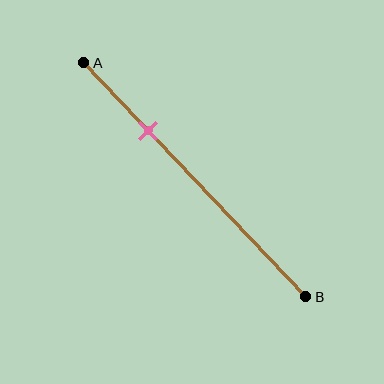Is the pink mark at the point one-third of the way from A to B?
No, the mark is at about 30% from A, not at the 33% one-third point.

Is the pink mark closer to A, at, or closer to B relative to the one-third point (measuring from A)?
The pink mark is closer to point A than the one-third point of segment AB.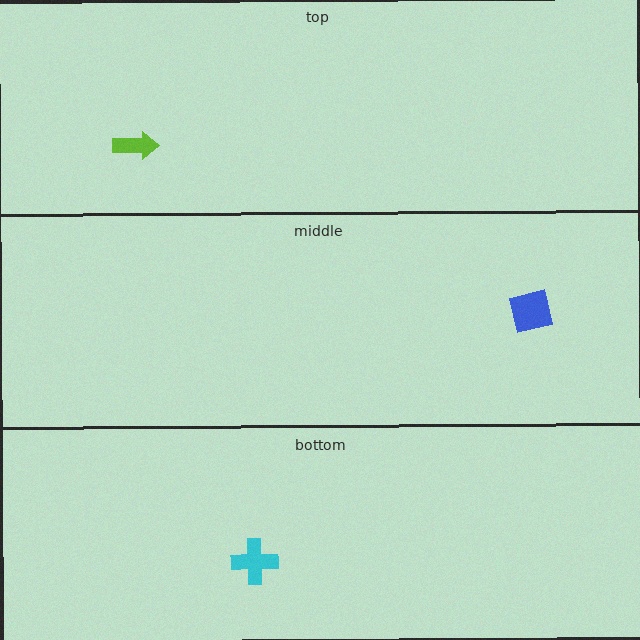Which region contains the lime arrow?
The top region.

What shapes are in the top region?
The lime arrow.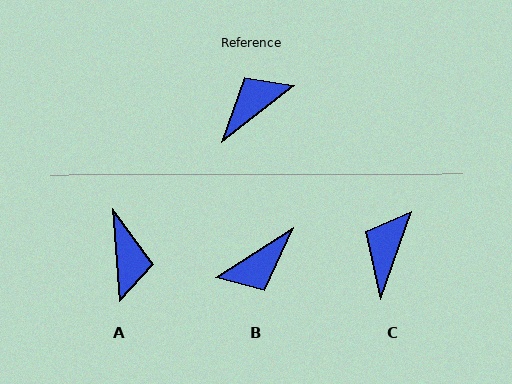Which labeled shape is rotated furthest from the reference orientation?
B, about 175 degrees away.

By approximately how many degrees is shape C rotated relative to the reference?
Approximately 33 degrees counter-clockwise.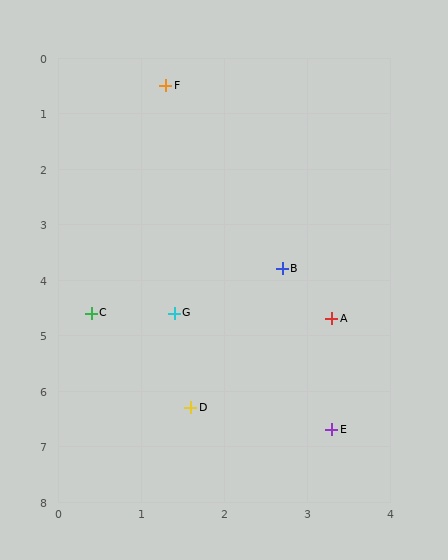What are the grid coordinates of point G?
Point G is at approximately (1.4, 4.6).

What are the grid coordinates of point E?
Point E is at approximately (3.3, 6.7).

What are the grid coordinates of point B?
Point B is at approximately (2.7, 3.8).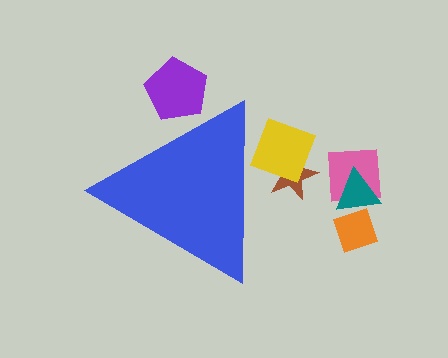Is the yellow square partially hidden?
Yes, the yellow square is partially hidden behind the blue triangle.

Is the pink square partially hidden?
No, the pink square is fully visible.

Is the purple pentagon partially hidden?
Yes, the purple pentagon is partially hidden behind the blue triangle.